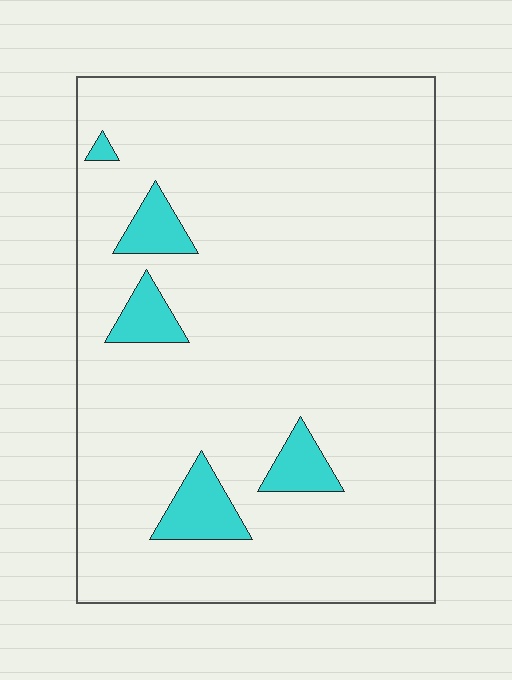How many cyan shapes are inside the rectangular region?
5.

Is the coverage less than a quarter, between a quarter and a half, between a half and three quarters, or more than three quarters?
Less than a quarter.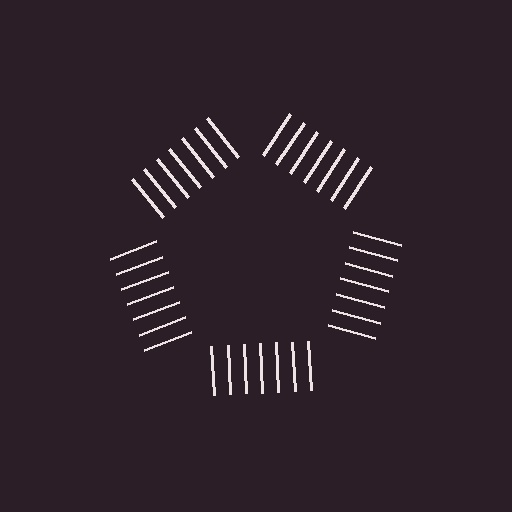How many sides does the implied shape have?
5 sides — the line-ends trace a pentagon.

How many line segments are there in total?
35 — 7 along each of the 5 edges.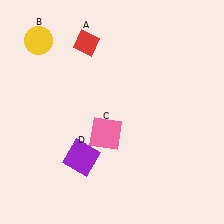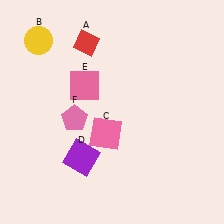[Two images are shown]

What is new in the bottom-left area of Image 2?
A pink pentagon (F) was added in the bottom-left area of Image 2.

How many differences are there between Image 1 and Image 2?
There are 2 differences between the two images.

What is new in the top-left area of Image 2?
A pink square (E) was added in the top-left area of Image 2.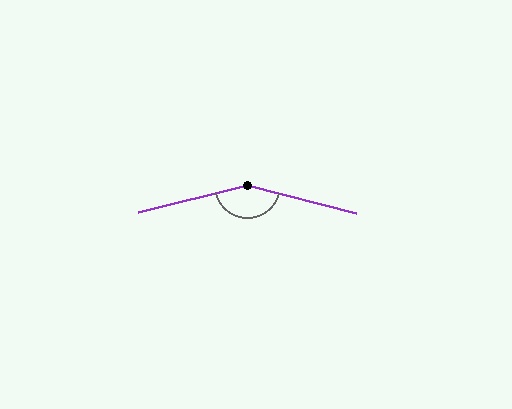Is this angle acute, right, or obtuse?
It is obtuse.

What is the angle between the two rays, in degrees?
Approximately 152 degrees.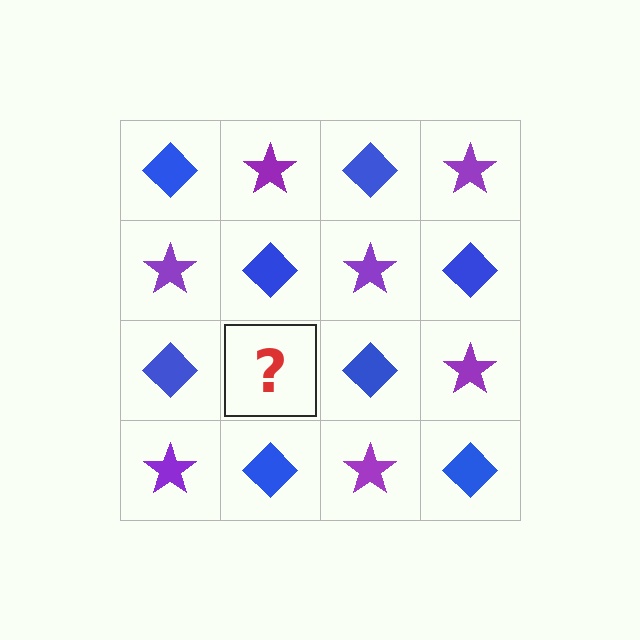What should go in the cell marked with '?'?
The missing cell should contain a purple star.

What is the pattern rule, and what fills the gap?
The rule is that it alternates blue diamond and purple star in a checkerboard pattern. The gap should be filled with a purple star.